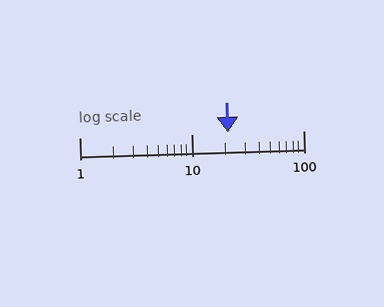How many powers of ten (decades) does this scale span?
The scale spans 2 decades, from 1 to 100.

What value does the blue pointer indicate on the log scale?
The pointer indicates approximately 21.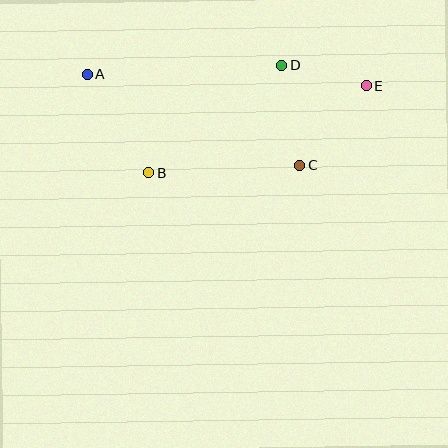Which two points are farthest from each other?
Points A and E are farthest from each other.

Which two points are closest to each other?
Points D and E are closest to each other.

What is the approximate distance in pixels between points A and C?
The distance between A and C is approximately 232 pixels.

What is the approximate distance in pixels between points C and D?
The distance between C and D is approximately 102 pixels.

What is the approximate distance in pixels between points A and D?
The distance between A and D is approximately 194 pixels.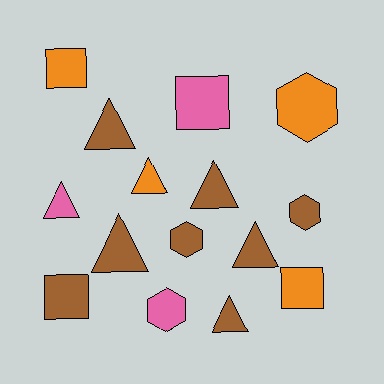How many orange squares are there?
There are 2 orange squares.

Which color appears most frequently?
Brown, with 8 objects.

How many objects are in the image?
There are 15 objects.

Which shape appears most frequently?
Triangle, with 7 objects.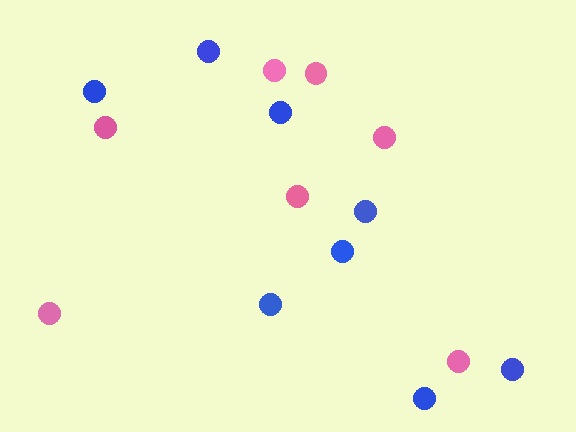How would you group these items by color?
There are 2 groups: one group of blue circles (8) and one group of pink circles (7).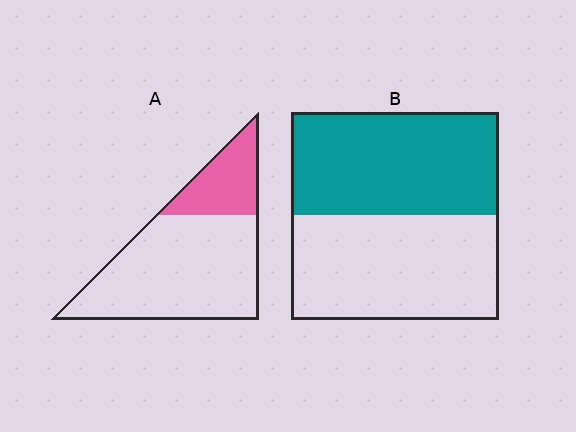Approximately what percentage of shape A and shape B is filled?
A is approximately 25% and B is approximately 50%.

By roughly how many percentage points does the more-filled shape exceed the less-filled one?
By roughly 25 percentage points (B over A).